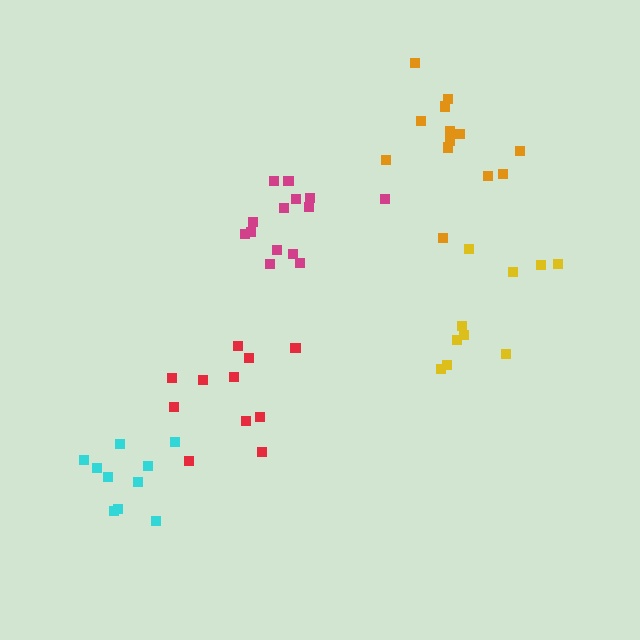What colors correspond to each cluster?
The clusters are colored: orange, red, yellow, magenta, cyan.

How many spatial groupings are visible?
There are 5 spatial groupings.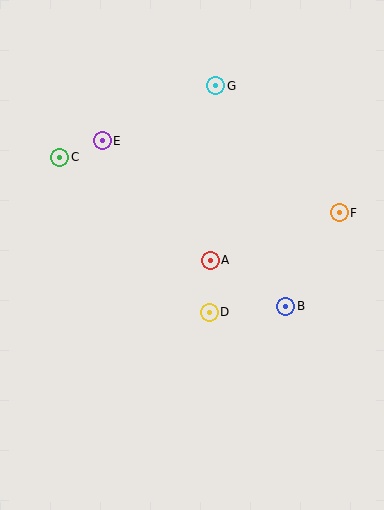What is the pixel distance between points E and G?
The distance between E and G is 126 pixels.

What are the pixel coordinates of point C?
Point C is at (60, 157).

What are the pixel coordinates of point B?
Point B is at (286, 306).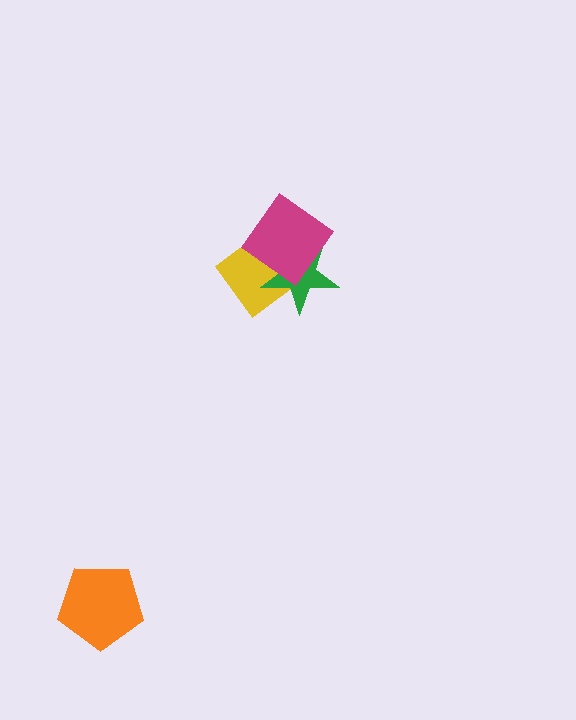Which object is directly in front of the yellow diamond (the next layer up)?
The green star is directly in front of the yellow diamond.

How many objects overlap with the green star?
2 objects overlap with the green star.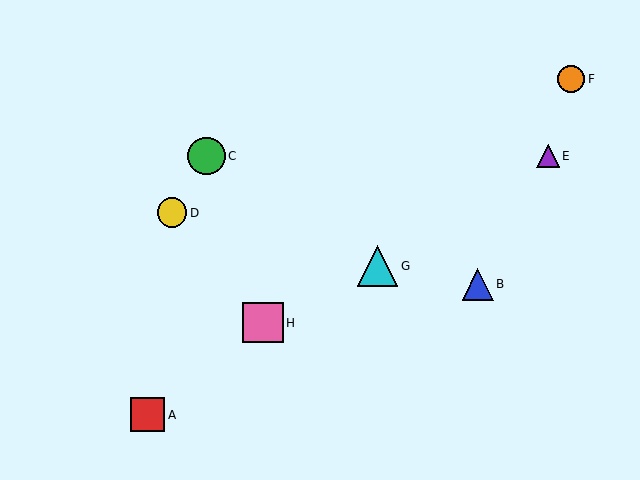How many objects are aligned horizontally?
2 objects (C, E) are aligned horizontally.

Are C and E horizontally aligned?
Yes, both are at y≈156.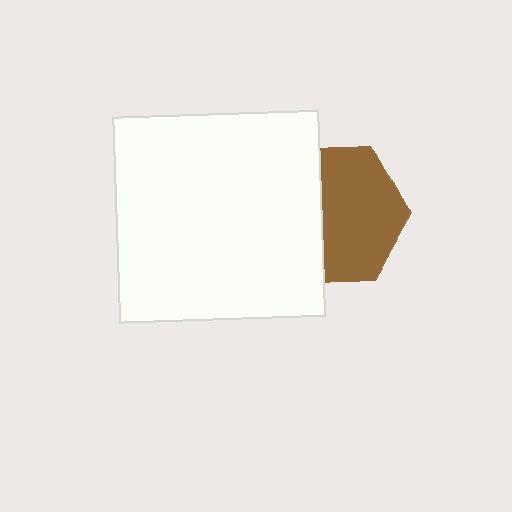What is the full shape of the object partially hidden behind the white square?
The partially hidden object is a brown hexagon.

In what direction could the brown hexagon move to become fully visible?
The brown hexagon could move right. That would shift it out from behind the white square entirely.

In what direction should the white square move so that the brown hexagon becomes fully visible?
The white square should move left. That is the shortest direction to clear the overlap and leave the brown hexagon fully visible.